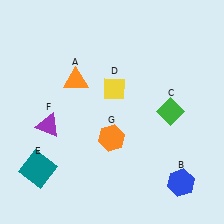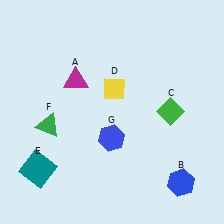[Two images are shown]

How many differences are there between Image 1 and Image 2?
There are 3 differences between the two images.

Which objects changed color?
A changed from orange to magenta. F changed from purple to green. G changed from orange to blue.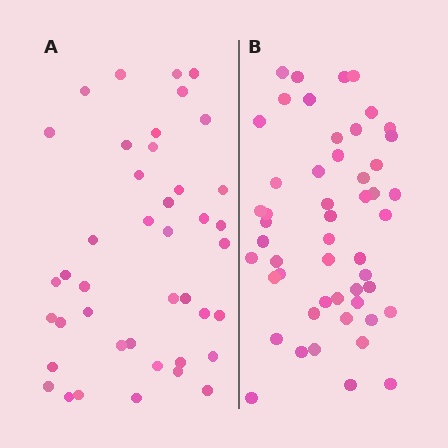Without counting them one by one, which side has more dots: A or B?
Region B (the right region) has more dots.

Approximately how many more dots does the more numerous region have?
Region B has roughly 8 or so more dots than region A.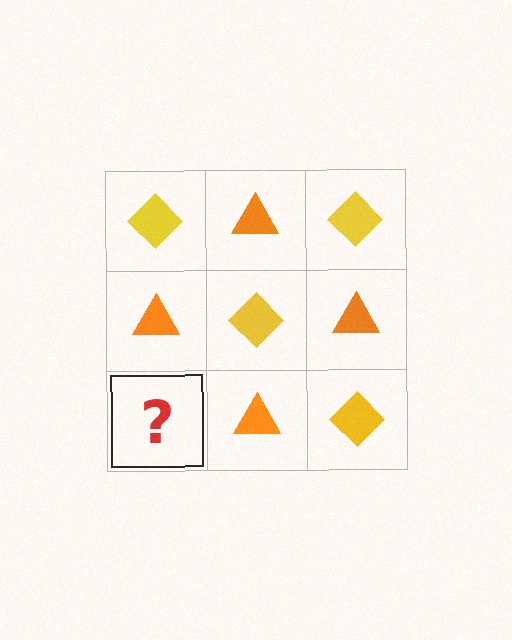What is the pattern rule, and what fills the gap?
The rule is that it alternates yellow diamond and orange triangle in a checkerboard pattern. The gap should be filled with a yellow diamond.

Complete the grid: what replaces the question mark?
The question mark should be replaced with a yellow diamond.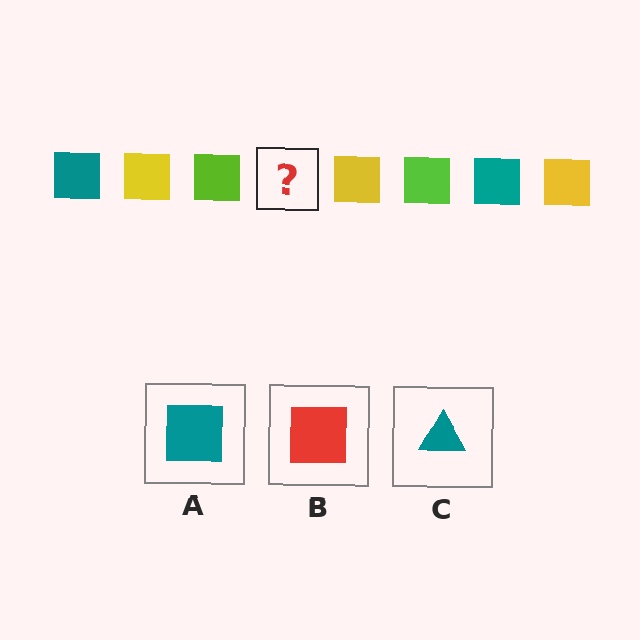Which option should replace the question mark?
Option A.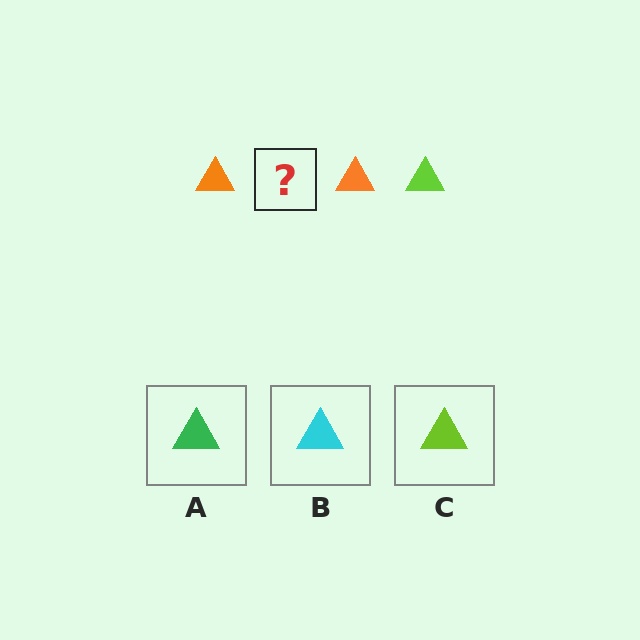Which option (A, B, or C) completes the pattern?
C.